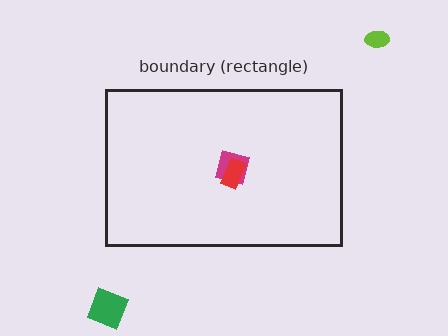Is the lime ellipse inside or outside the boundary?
Outside.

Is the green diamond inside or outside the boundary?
Outside.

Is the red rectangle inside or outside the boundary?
Inside.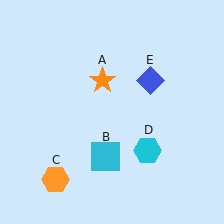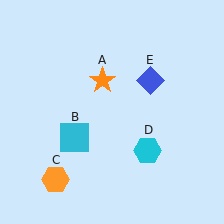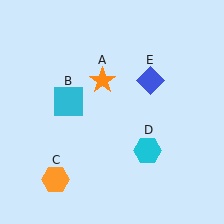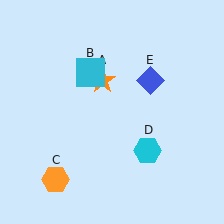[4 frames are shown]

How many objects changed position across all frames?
1 object changed position: cyan square (object B).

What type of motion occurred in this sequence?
The cyan square (object B) rotated clockwise around the center of the scene.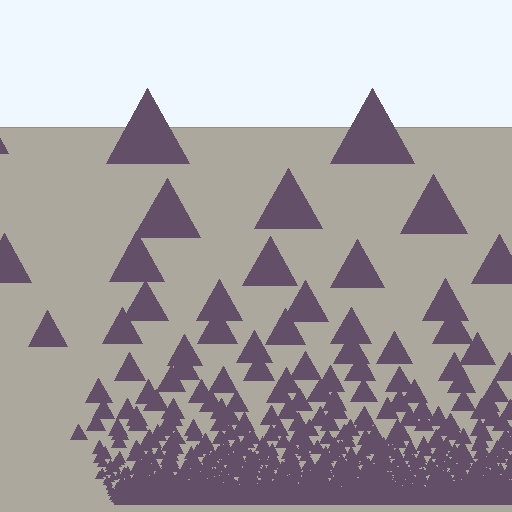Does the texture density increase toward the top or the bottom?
Density increases toward the bottom.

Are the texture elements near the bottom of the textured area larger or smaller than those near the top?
Smaller. The gradient is inverted — elements near the bottom are smaller and denser.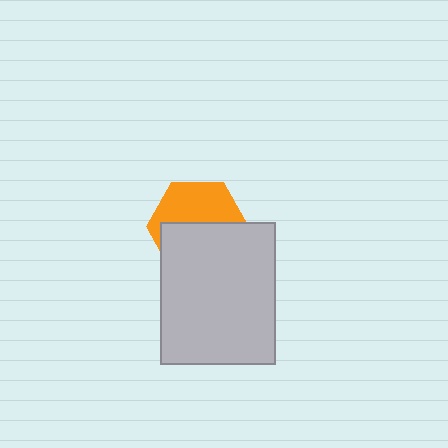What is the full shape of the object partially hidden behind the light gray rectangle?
The partially hidden object is an orange hexagon.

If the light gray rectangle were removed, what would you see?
You would see the complete orange hexagon.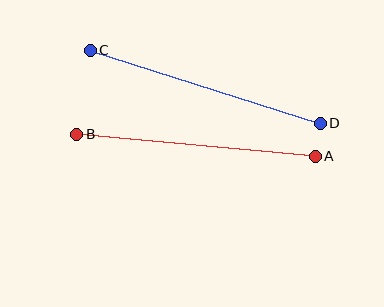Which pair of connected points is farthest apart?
Points C and D are farthest apart.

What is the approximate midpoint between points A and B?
The midpoint is at approximately (196, 145) pixels.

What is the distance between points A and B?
The distance is approximately 240 pixels.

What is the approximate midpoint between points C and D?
The midpoint is at approximately (205, 87) pixels.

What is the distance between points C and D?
The distance is approximately 241 pixels.